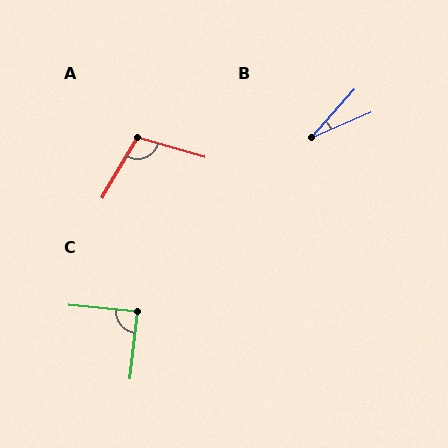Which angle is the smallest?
B, at approximately 25 degrees.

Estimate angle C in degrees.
Approximately 89 degrees.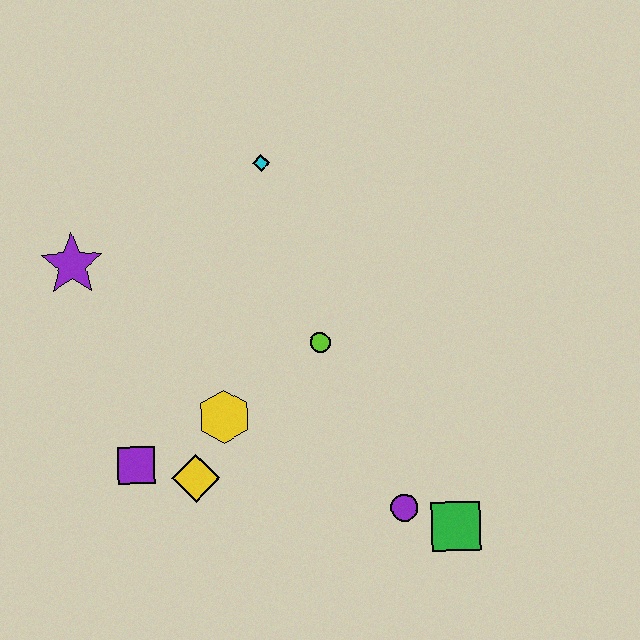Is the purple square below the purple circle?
No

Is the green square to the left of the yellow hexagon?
No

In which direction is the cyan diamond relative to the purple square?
The cyan diamond is above the purple square.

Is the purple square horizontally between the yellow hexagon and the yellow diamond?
No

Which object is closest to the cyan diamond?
The lime circle is closest to the cyan diamond.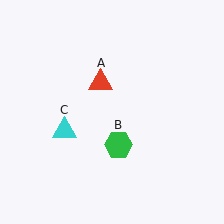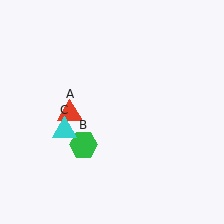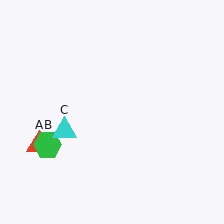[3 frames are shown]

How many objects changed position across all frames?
2 objects changed position: red triangle (object A), green hexagon (object B).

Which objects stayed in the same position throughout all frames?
Cyan triangle (object C) remained stationary.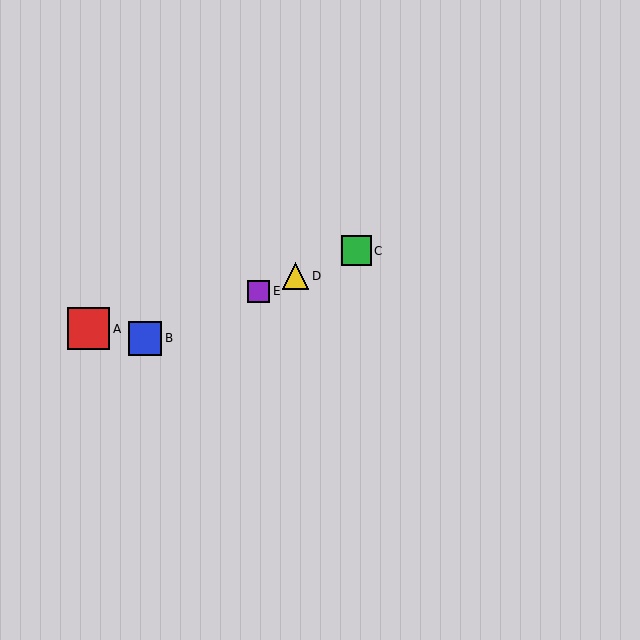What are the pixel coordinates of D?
Object D is at (296, 276).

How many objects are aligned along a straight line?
4 objects (B, C, D, E) are aligned along a straight line.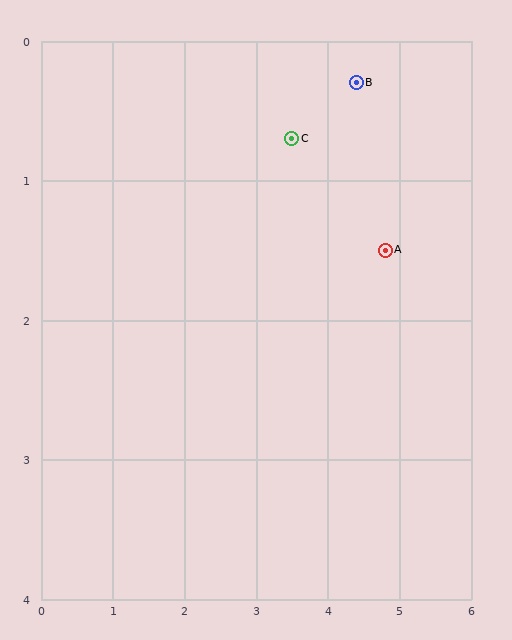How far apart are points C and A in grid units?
Points C and A are about 1.5 grid units apart.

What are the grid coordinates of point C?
Point C is at approximately (3.5, 0.7).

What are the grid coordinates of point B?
Point B is at approximately (4.4, 0.3).